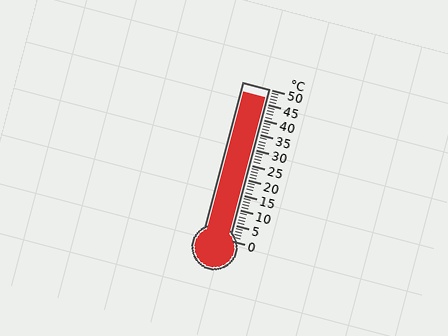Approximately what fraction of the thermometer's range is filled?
The thermometer is filled to approximately 95% of its range.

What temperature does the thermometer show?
The thermometer shows approximately 47°C.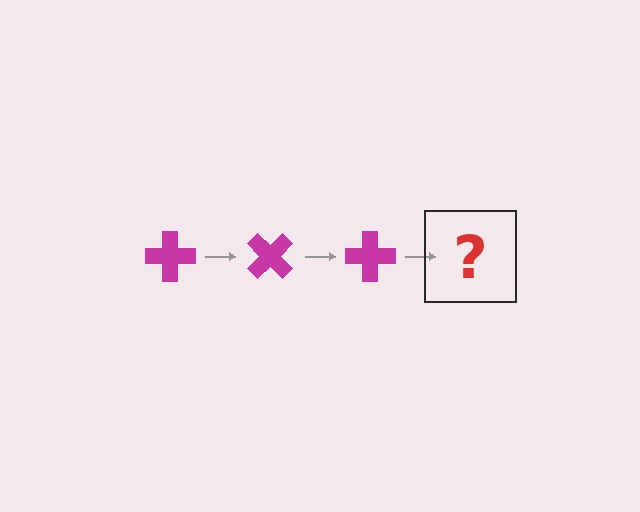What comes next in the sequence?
The next element should be a magenta cross rotated 135 degrees.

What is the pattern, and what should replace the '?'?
The pattern is that the cross rotates 45 degrees each step. The '?' should be a magenta cross rotated 135 degrees.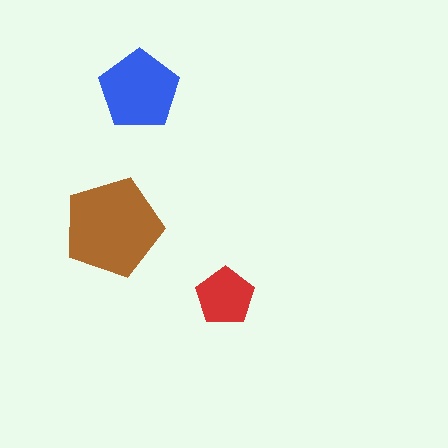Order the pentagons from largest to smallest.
the brown one, the blue one, the red one.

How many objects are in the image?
There are 3 objects in the image.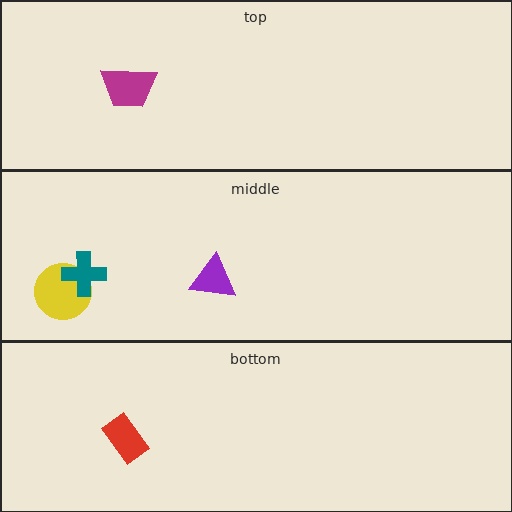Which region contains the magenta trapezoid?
The top region.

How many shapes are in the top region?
1.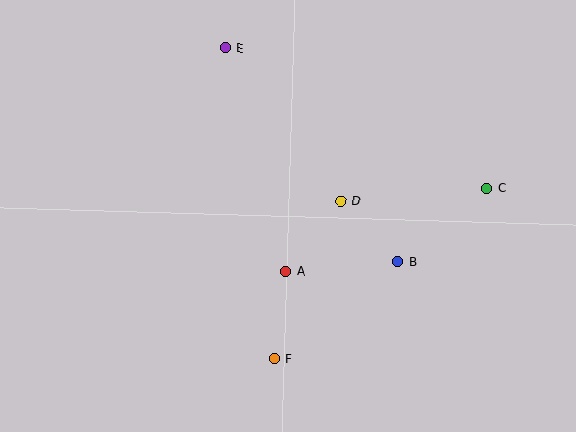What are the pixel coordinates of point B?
Point B is at (397, 262).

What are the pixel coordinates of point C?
Point C is at (487, 188).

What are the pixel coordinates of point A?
Point A is at (286, 271).